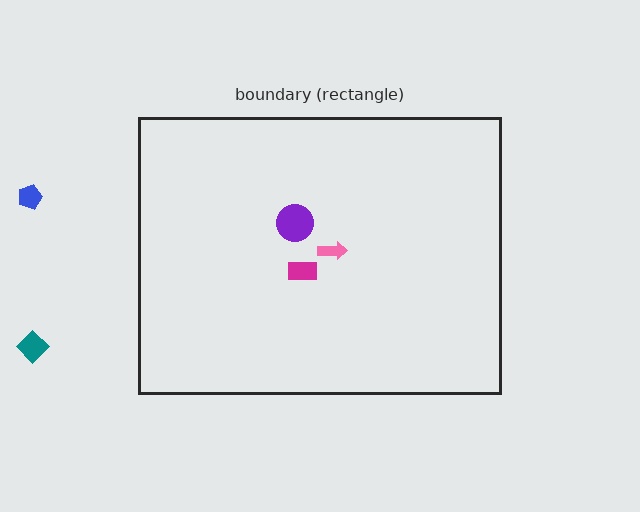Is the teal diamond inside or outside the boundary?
Outside.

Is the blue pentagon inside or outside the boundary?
Outside.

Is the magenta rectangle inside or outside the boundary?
Inside.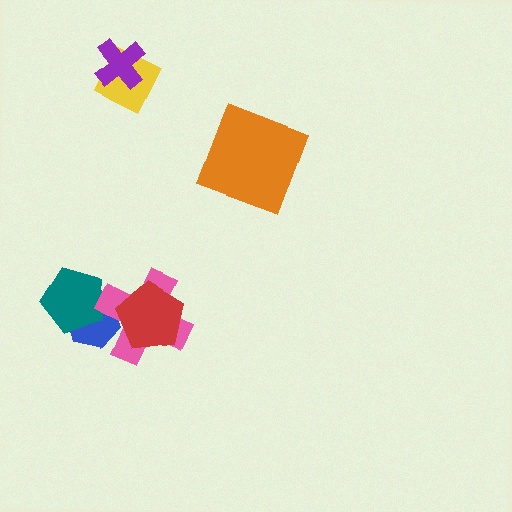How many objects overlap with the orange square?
0 objects overlap with the orange square.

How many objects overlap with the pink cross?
3 objects overlap with the pink cross.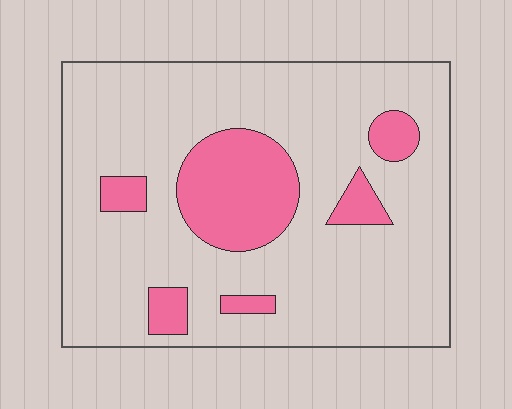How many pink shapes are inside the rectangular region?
6.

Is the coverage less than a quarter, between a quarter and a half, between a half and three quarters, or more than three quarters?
Less than a quarter.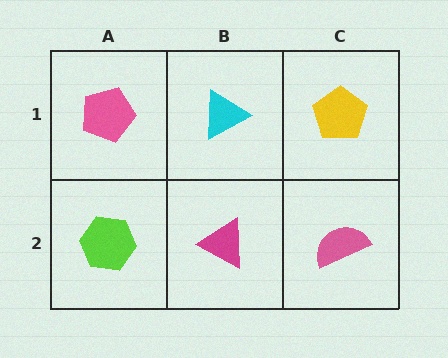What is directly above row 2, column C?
A yellow pentagon.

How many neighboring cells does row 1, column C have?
2.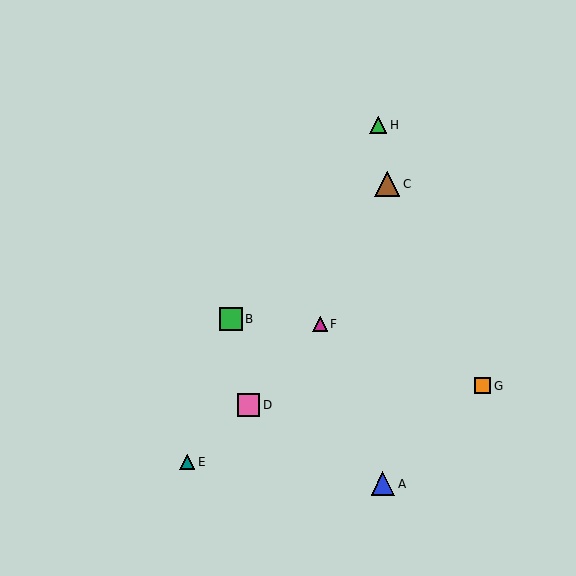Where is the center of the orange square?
The center of the orange square is at (482, 386).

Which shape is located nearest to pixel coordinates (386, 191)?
The brown triangle (labeled C) at (387, 184) is nearest to that location.